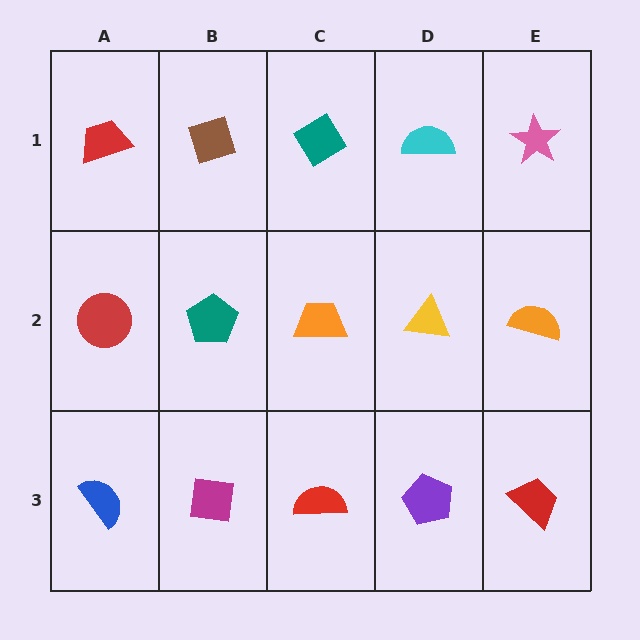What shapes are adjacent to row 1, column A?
A red circle (row 2, column A), a brown diamond (row 1, column B).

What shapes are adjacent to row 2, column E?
A pink star (row 1, column E), a red trapezoid (row 3, column E), a yellow triangle (row 2, column D).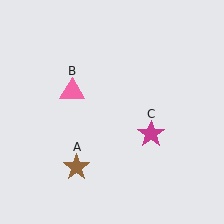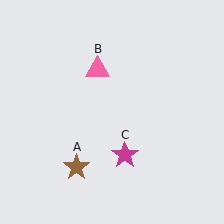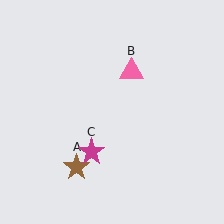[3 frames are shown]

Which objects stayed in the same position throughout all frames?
Brown star (object A) remained stationary.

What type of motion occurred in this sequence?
The pink triangle (object B), magenta star (object C) rotated clockwise around the center of the scene.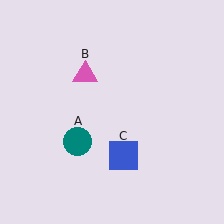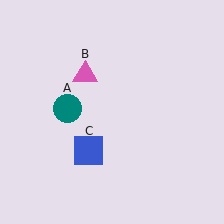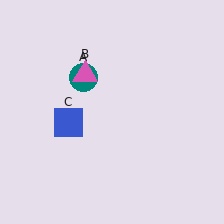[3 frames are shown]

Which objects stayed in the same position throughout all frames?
Pink triangle (object B) remained stationary.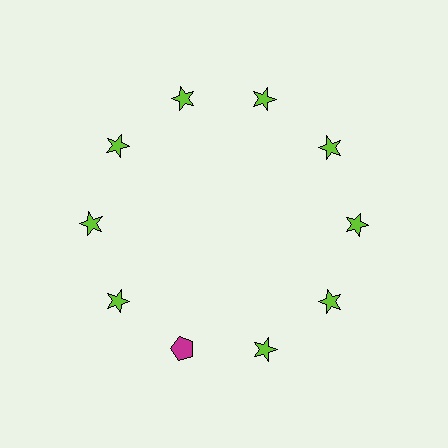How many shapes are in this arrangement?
There are 10 shapes arranged in a ring pattern.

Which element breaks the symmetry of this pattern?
The magenta pentagon at roughly the 7 o'clock position breaks the symmetry. All other shapes are lime stars.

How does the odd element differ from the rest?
It differs in both color (magenta instead of lime) and shape (pentagon instead of star).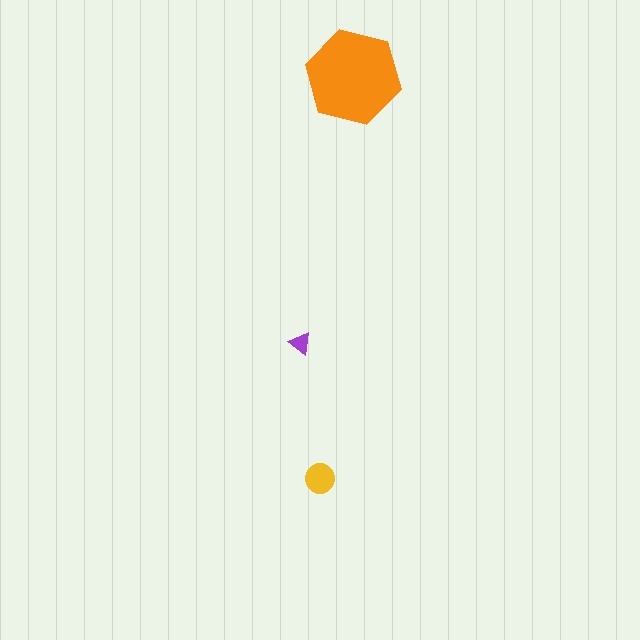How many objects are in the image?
There are 3 objects in the image.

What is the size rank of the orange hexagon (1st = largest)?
1st.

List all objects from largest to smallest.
The orange hexagon, the yellow circle, the purple triangle.